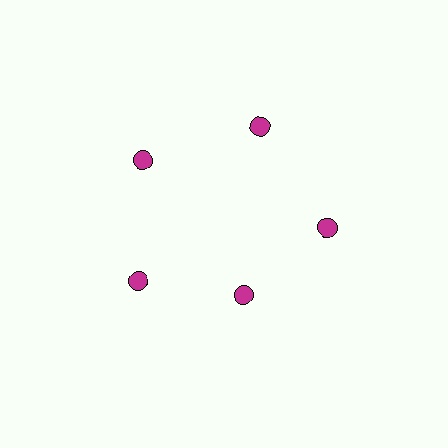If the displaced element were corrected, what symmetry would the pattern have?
It would have 5-fold rotational symmetry — the pattern would map onto itself every 72 degrees.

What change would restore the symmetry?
The symmetry would be restored by moving it outward, back onto the ring so that all 5 circles sit at equal angles and equal distance from the center.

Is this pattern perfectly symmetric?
No. The 5 magenta circles are arranged in a ring, but one element near the 5 o'clock position is pulled inward toward the center, breaking the 5-fold rotational symmetry.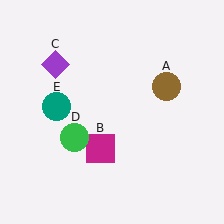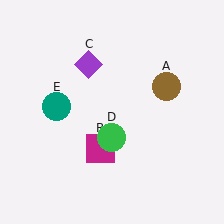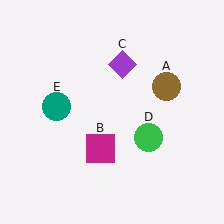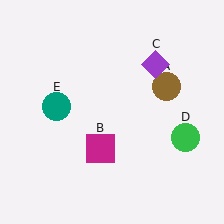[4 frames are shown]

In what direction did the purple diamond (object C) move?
The purple diamond (object C) moved right.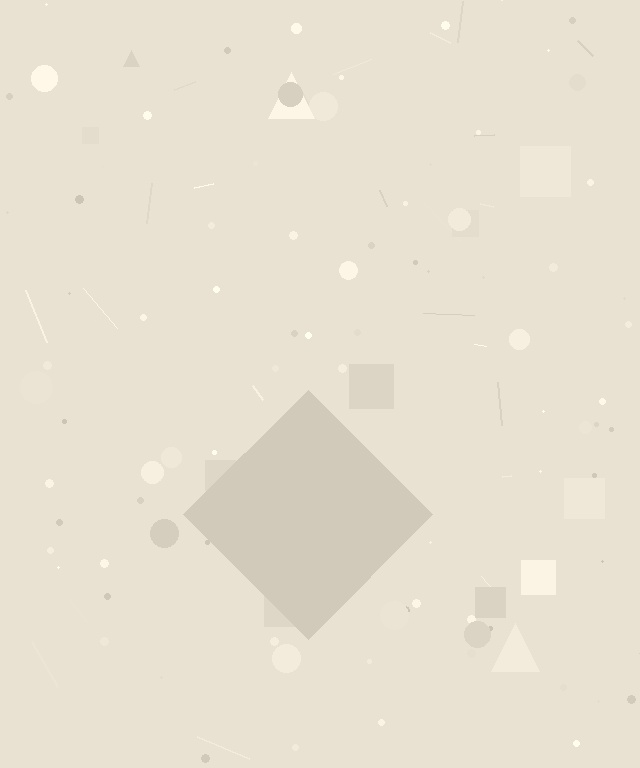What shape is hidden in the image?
A diamond is hidden in the image.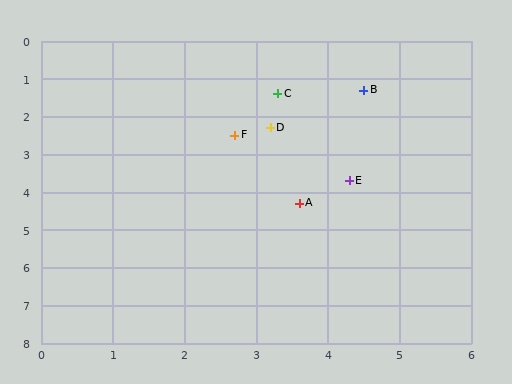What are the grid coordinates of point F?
Point F is at approximately (2.7, 2.5).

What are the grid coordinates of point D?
Point D is at approximately (3.2, 2.3).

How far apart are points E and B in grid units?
Points E and B are about 2.4 grid units apart.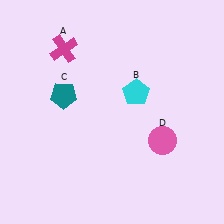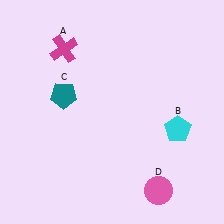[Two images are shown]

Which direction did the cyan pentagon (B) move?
The cyan pentagon (B) moved right.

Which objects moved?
The objects that moved are: the cyan pentagon (B), the pink circle (D).